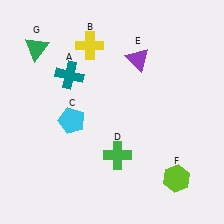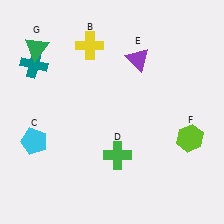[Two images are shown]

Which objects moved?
The objects that moved are: the teal cross (A), the cyan pentagon (C), the lime hexagon (F).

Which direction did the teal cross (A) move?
The teal cross (A) moved left.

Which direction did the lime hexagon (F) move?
The lime hexagon (F) moved up.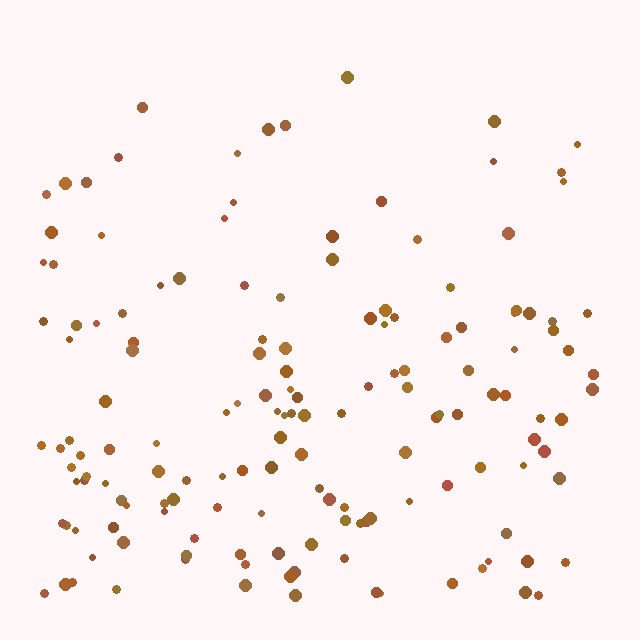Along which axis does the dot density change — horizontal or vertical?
Vertical.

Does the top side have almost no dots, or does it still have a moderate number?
Still a moderate number, just noticeably fewer than the bottom.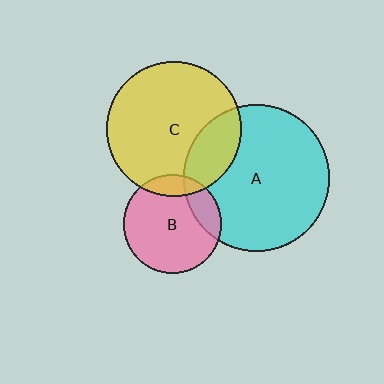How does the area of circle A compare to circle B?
Approximately 2.2 times.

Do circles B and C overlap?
Yes.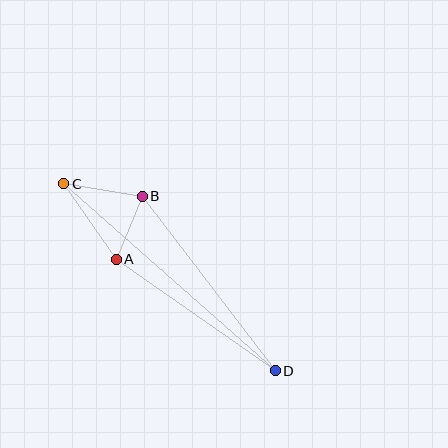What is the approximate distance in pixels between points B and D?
The distance between B and D is approximately 220 pixels.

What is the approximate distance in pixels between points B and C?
The distance between B and C is approximately 79 pixels.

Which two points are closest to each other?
Points A and B are closest to each other.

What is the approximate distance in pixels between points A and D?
The distance between A and D is approximately 194 pixels.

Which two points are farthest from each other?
Points C and D are farthest from each other.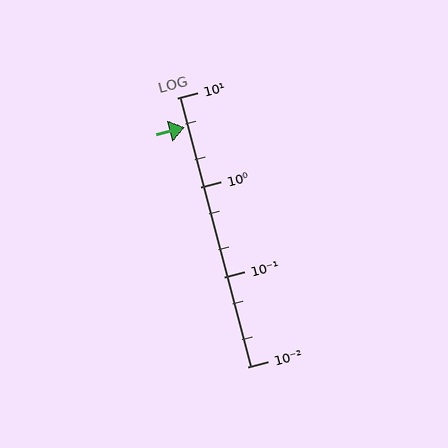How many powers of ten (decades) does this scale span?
The scale spans 3 decades, from 0.01 to 10.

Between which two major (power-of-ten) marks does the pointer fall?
The pointer is between 1 and 10.